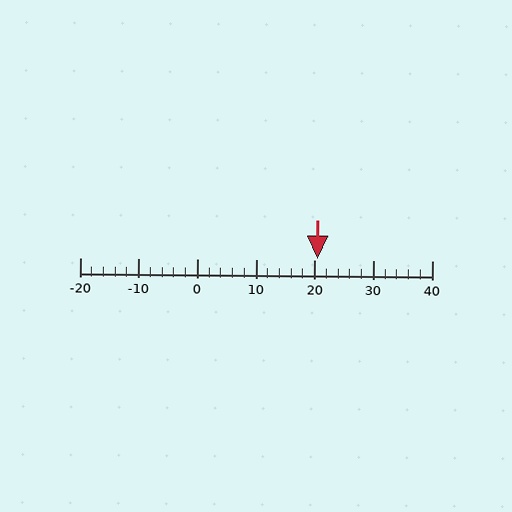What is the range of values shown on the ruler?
The ruler shows values from -20 to 40.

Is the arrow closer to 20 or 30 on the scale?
The arrow is closer to 20.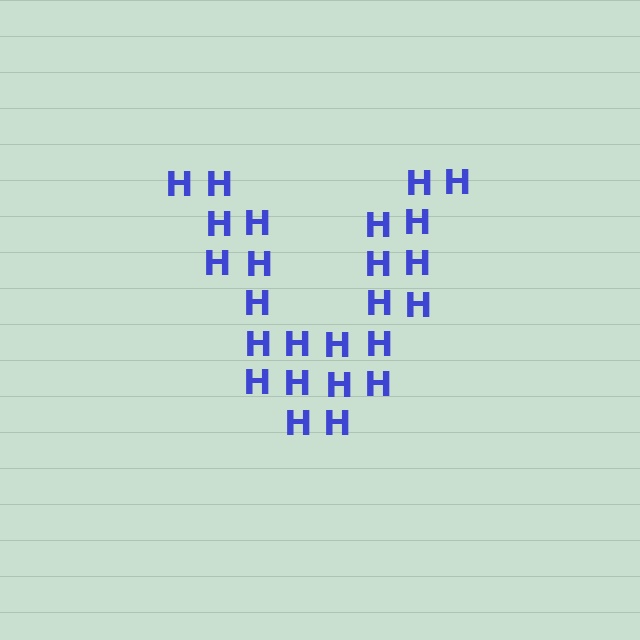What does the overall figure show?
The overall figure shows the letter V.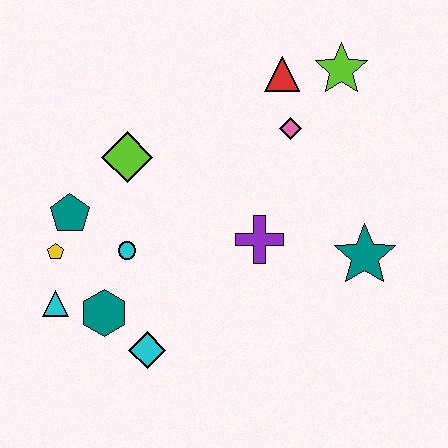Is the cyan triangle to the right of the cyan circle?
No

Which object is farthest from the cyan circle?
The lime star is farthest from the cyan circle.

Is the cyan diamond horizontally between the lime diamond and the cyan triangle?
No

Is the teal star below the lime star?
Yes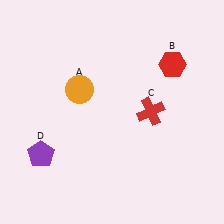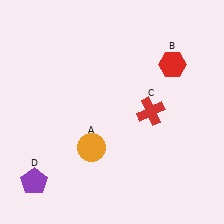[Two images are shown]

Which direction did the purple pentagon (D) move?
The purple pentagon (D) moved down.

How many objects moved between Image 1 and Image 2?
2 objects moved between the two images.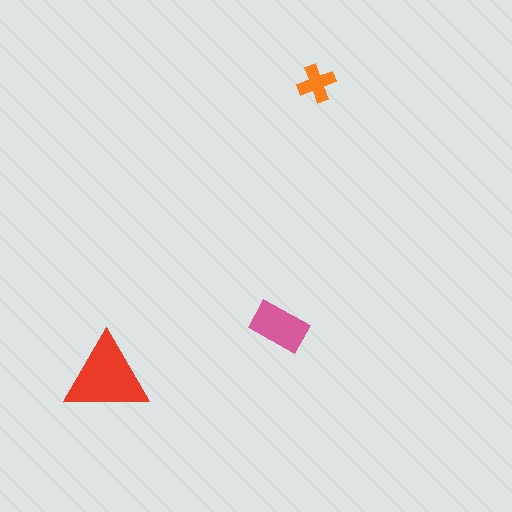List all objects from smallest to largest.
The orange cross, the pink rectangle, the red triangle.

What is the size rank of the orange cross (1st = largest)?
3rd.